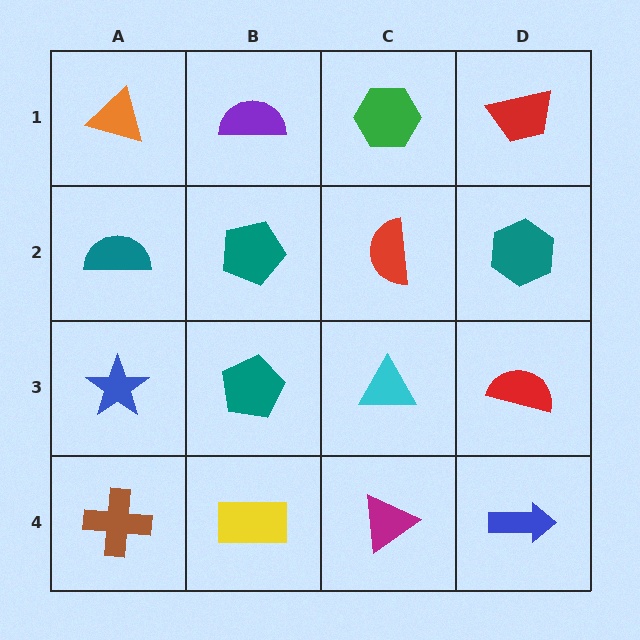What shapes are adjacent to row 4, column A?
A blue star (row 3, column A), a yellow rectangle (row 4, column B).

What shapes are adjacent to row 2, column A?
An orange triangle (row 1, column A), a blue star (row 3, column A), a teal pentagon (row 2, column B).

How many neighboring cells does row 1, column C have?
3.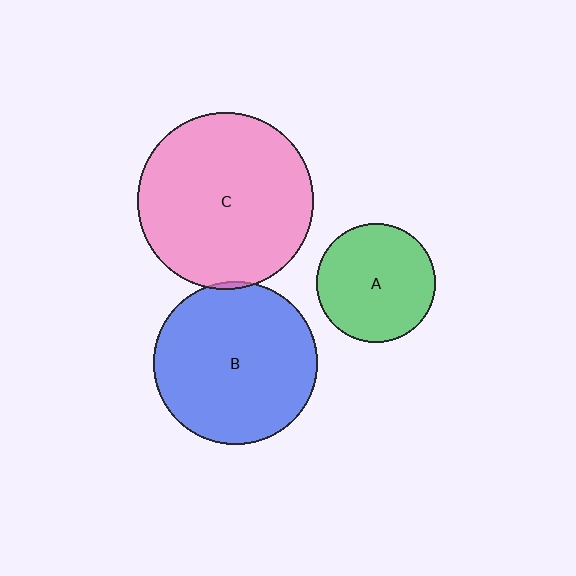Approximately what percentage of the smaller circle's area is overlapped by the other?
Approximately 5%.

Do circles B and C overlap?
Yes.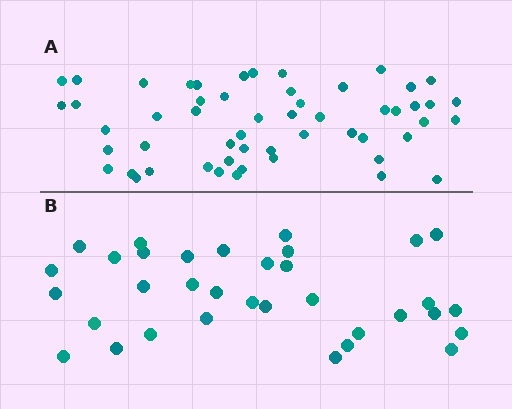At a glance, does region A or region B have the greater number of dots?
Region A (the top region) has more dots.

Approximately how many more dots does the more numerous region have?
Region A has approximately 20 more dots than region B.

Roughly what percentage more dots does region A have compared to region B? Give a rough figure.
About 60% more.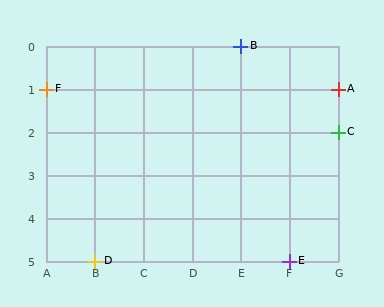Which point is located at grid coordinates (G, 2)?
Point C is at (G, 2).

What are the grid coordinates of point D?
Point D is at grid coordinates (B, 5).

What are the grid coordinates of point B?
Point B is at grid coordinates (E, 0).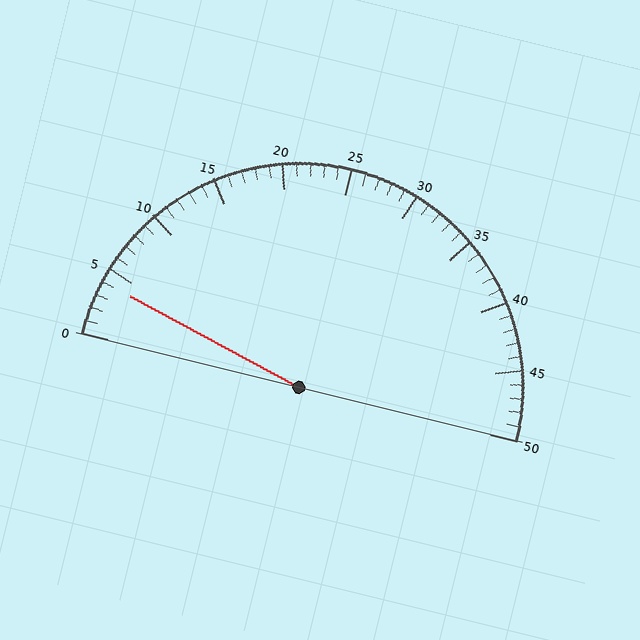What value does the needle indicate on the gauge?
The needle indicates approximately 4.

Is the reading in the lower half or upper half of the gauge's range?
The reading is in the lower half of the range (0 to 50).